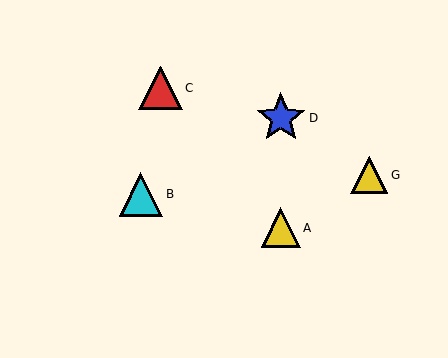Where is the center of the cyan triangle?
The center of the cyan triangle is at (141, 194).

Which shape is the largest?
The blue star (labeled D) is the largest.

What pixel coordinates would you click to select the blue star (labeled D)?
Click at (281, 118) to select the blue star D.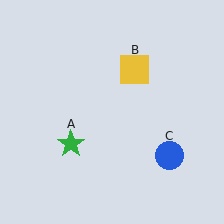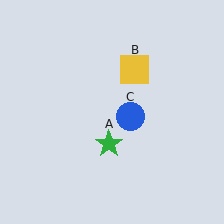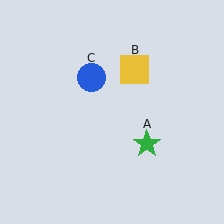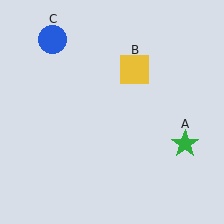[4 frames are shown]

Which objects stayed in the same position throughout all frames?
Yellow square (object B) remained stationary.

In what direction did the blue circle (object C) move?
The blue circle (object C) moved up and to the left.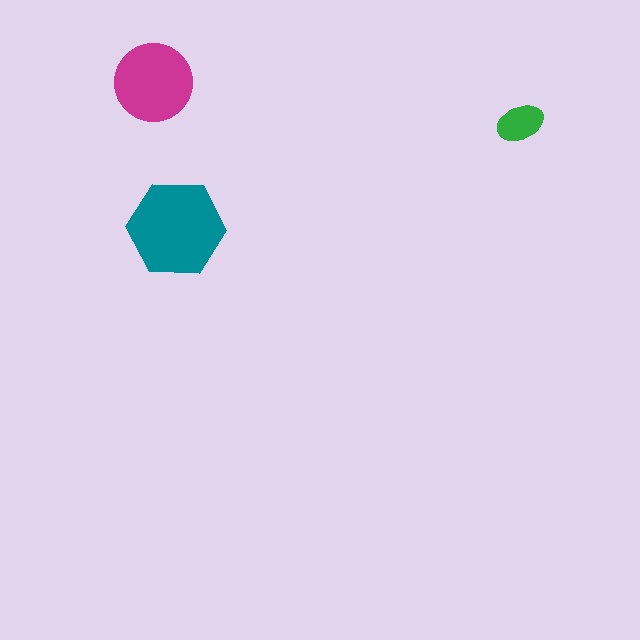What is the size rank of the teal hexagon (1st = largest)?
1st.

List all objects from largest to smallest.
The teal hexagon, the magenta circle, the green ellipse.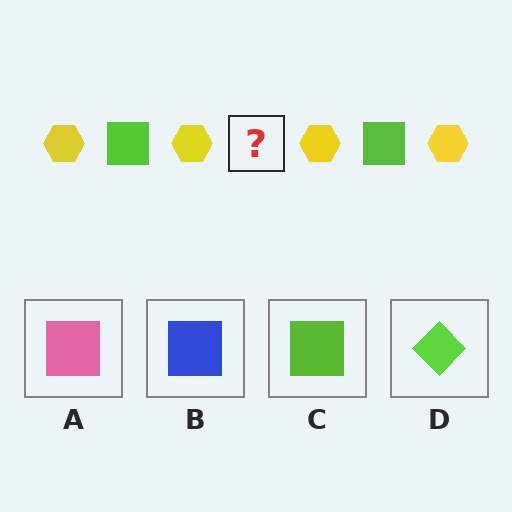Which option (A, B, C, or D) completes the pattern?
C.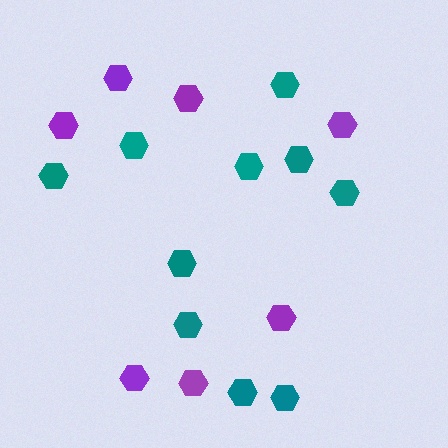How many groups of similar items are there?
There are 2 groups: one group of teal hexagons (10) and one group of purple hexagons (7).